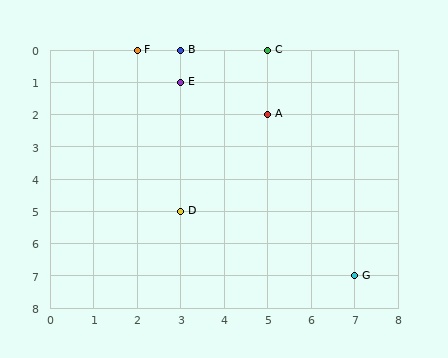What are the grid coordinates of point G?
Point G is at grid coordinates (7, 7).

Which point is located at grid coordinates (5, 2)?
Point A is at (5, 2).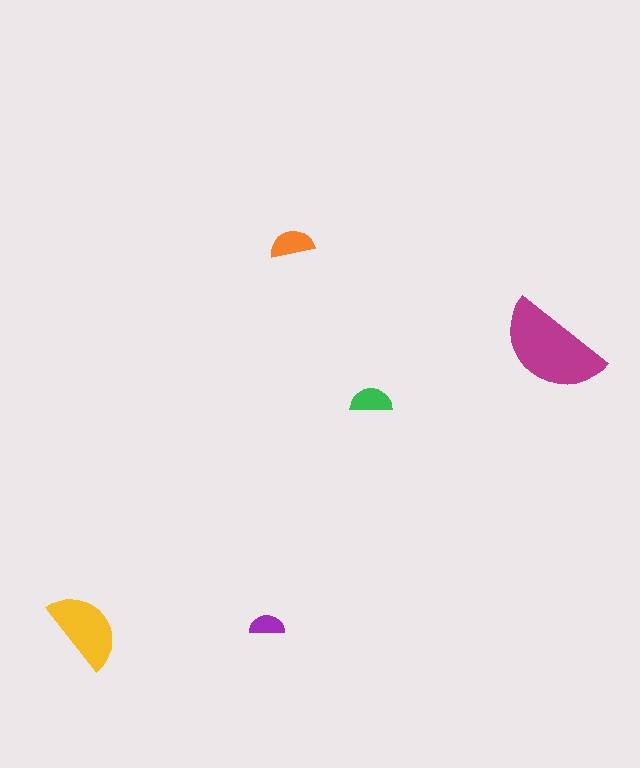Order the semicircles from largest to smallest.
the magenta one, the yellow one, the orange one, the green one, the purple one.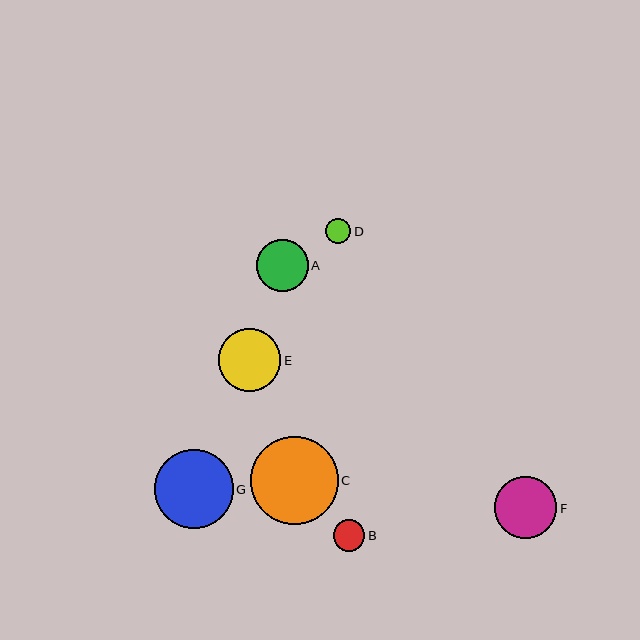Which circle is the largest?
Circle C is the largest with a size of approximately 88 pixels.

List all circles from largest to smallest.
From largest to smallest: C, G, E, F, A, B, D.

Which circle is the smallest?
Circle D is the smallest with a size of approximately 25 pixels.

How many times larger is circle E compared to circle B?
Circle E is approximately 2.0 times the size of circle B.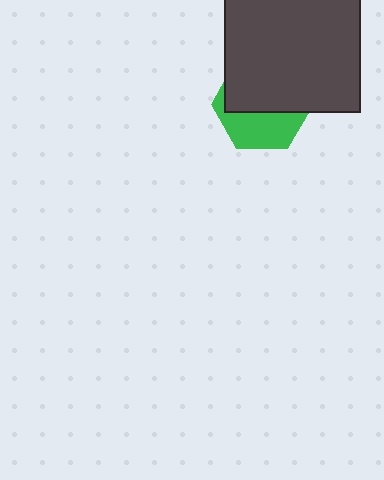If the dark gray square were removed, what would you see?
You would see the complete green hexagon.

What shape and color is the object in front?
The object in front is a dark gray square.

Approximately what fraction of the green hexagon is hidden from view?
Roughly 60% of the green hexagon is hidden behind the dark gray square.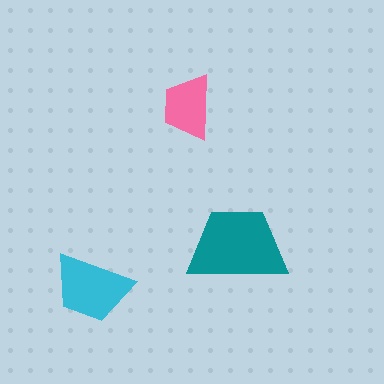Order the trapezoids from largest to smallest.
the teal one, the cyan one, the pink one.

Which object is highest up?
The pink trapezoid is topmost.